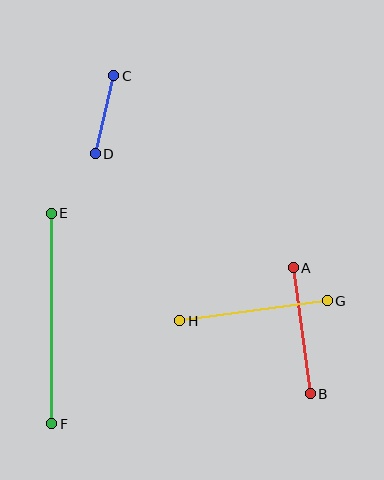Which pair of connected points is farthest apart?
Points E and F are farthest apart.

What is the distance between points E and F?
The distance is approximately 211 pixels.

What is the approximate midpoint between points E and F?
The midpoint is at approximately (51, 318) pixels.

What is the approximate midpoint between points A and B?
The midpoint is at approximately (302, 331) pixels.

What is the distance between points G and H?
The distance is approximately 149 pixels.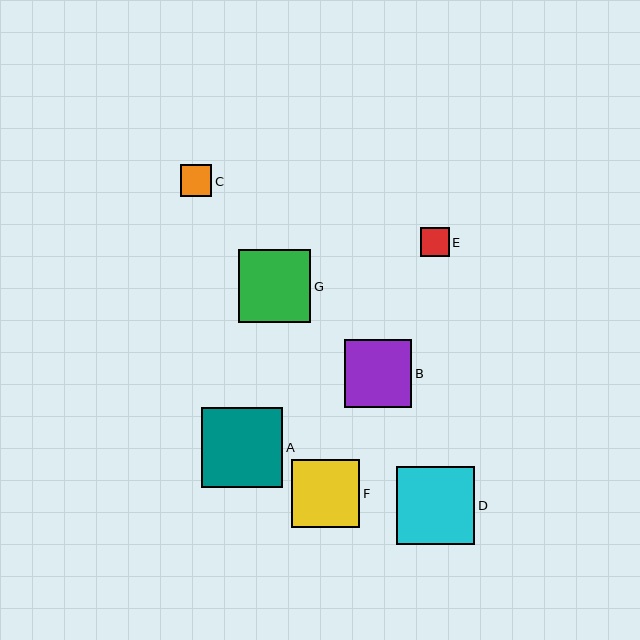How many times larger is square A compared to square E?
Square A is approximately 2.8 times the size of square E.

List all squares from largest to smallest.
From largest to smallest: A, D, G, F, B, C, E.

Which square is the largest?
Square A is the largest with a size of approximately 81 pixels.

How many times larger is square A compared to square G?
Square A is approximately 1.1 times the size of square G.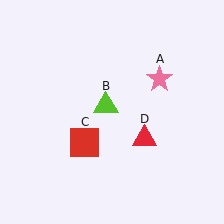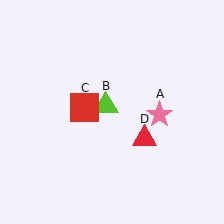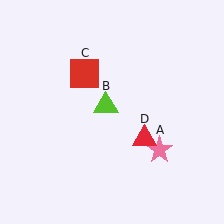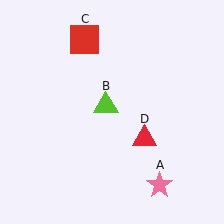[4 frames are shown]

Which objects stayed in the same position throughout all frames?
Lime triangle (object B) and red triangle (object D) remained stationary.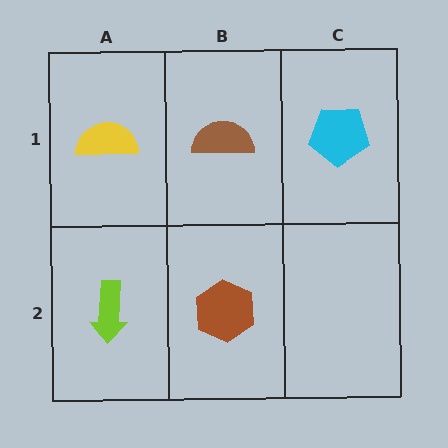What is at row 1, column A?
A yellow semicircle.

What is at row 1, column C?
A cyan pentagon.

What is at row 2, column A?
A lime arrow.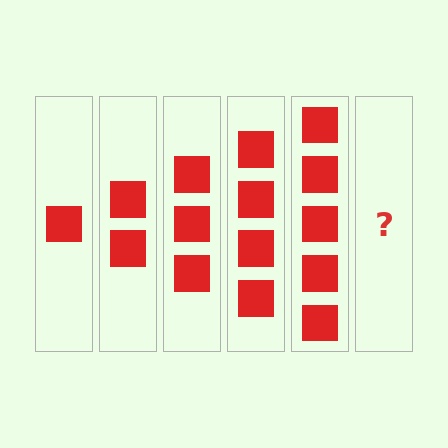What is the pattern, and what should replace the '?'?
The pattern is that each step adds one more square. The '?' should be 6 squares.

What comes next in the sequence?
The next element should be 6 squares.